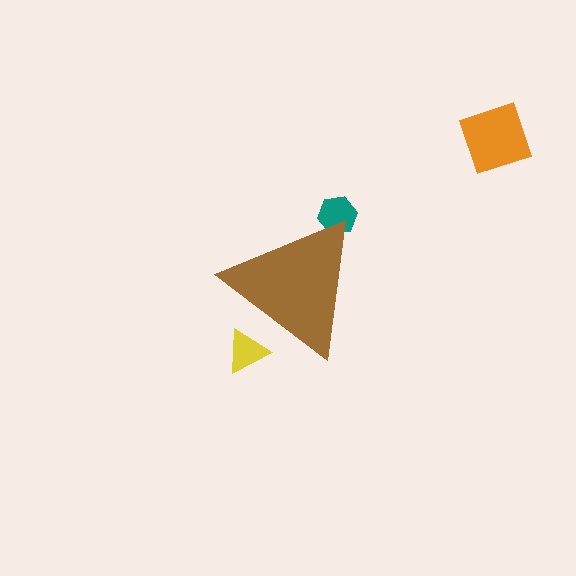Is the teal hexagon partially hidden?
Yes, the teal hexagon is partially hidden behind the brown triangle.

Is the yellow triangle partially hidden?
Yes, the yellow triangle is partially hidden behind the brown triangle.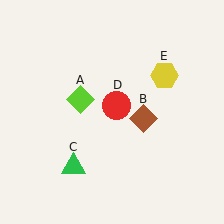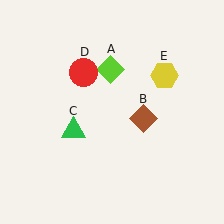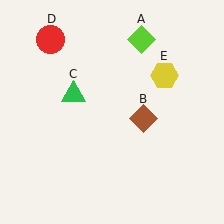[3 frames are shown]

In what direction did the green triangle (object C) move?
The green triangle (object C) moved up.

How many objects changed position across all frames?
3 objects changed position: lime diamond (object A), green triangle (object C), red circle (object D).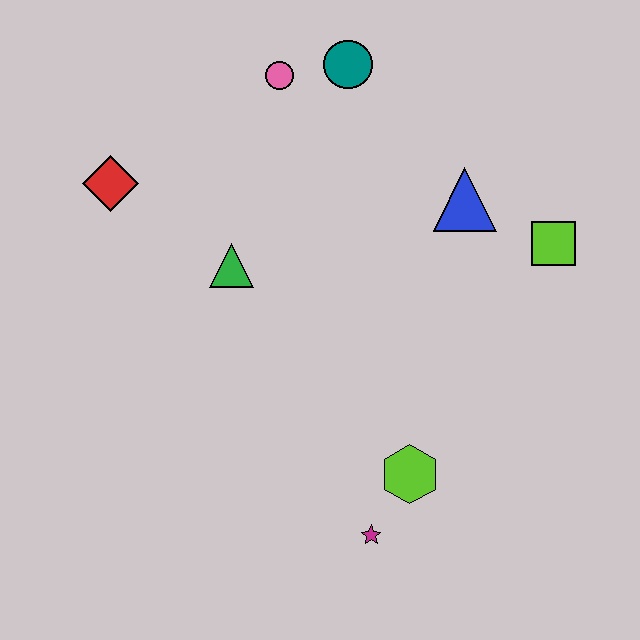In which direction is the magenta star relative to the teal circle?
The magenta star is below the teal circle.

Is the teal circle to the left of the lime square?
Yes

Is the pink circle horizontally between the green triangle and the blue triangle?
Yes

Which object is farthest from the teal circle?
The magenta star is farthest from the teal circle.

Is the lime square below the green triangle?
No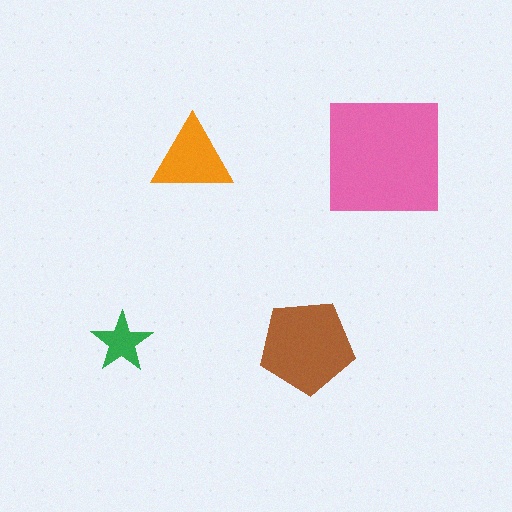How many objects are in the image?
There are 4 objects in the image.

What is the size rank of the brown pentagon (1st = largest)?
2nd.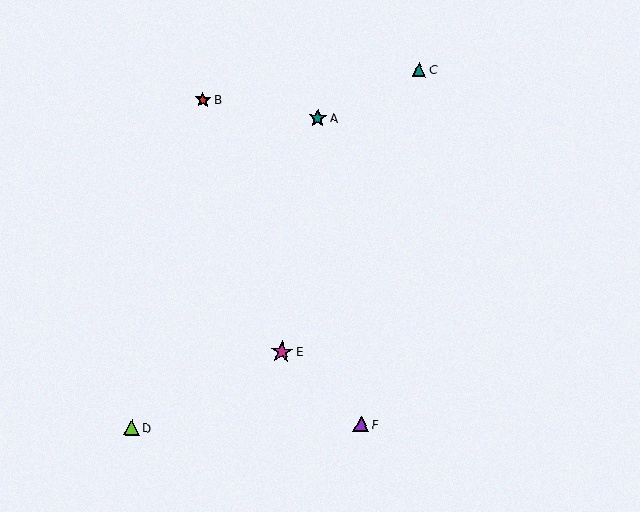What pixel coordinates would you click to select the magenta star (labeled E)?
Click at (282, 352) to select the magenta star E.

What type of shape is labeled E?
Shape E is a magenta star.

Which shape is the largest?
The magenta star (labeled E) is the largest.